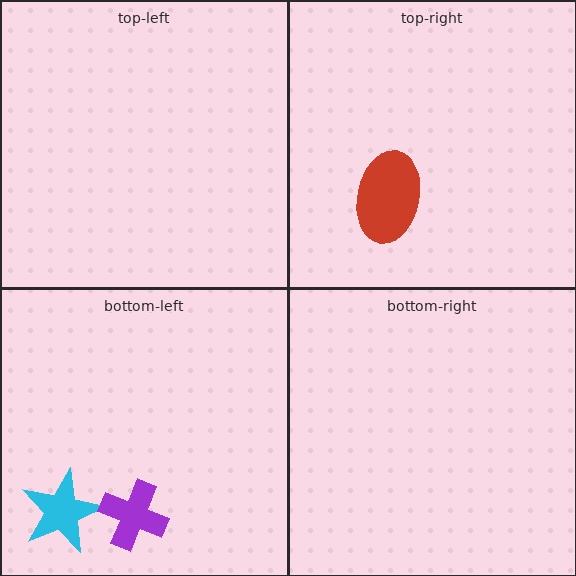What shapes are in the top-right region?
The red ellipse.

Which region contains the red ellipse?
The top-right region.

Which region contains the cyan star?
The bottom-left region.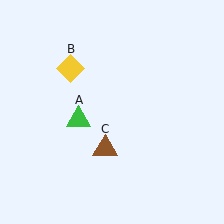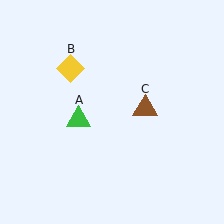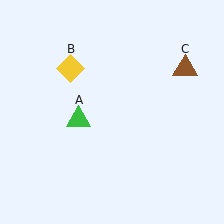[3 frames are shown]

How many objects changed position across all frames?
1 object changed position: brown triangle (object C).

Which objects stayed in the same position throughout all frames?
Green triangle (object A) and yellow diamond (object B) remained stationary.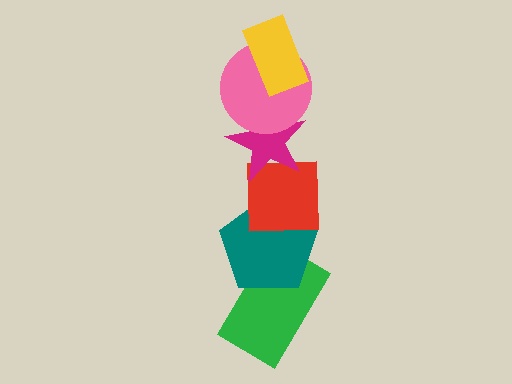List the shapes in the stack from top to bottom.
From top to bottom: the yellow rectangle, the pink circle, the magenta star, the red square, the teal pentagon, the green rectangle.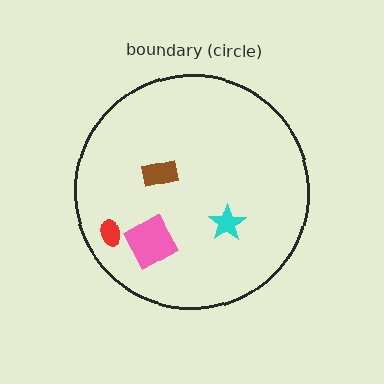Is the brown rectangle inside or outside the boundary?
Inside.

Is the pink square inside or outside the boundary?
Inside.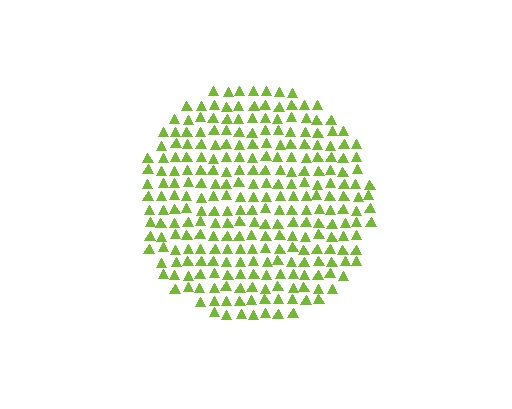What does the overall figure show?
The overall figure shows a circle.